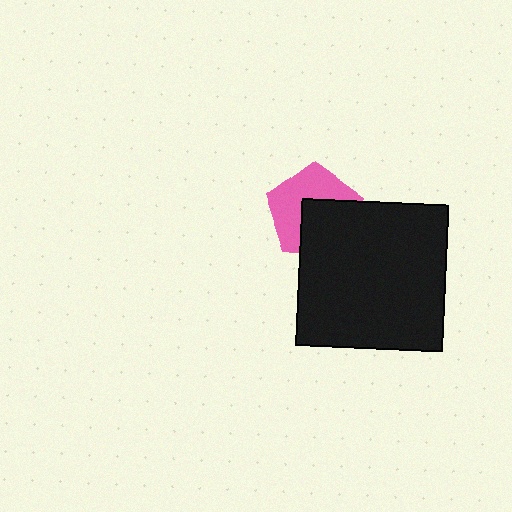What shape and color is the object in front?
The object in front is a black square.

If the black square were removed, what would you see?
You would see the complete pink pentagon.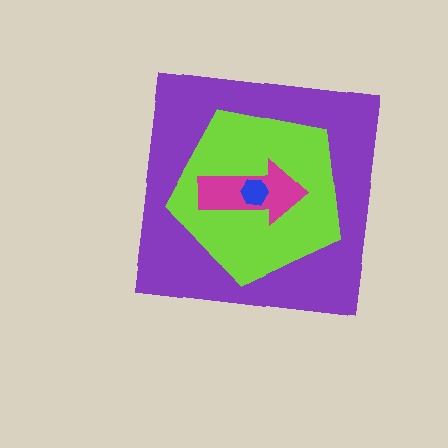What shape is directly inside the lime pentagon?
The magenta arrow.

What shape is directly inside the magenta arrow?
The blue hexagon.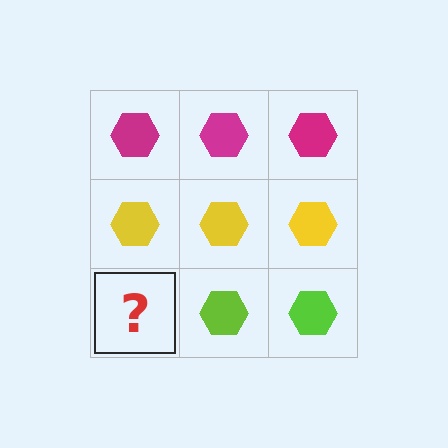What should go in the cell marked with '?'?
The missing cell should contain a lime hexagon.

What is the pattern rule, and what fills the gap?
The rule is that each row has a consistent color. The gap should be filled with a lime hexagon.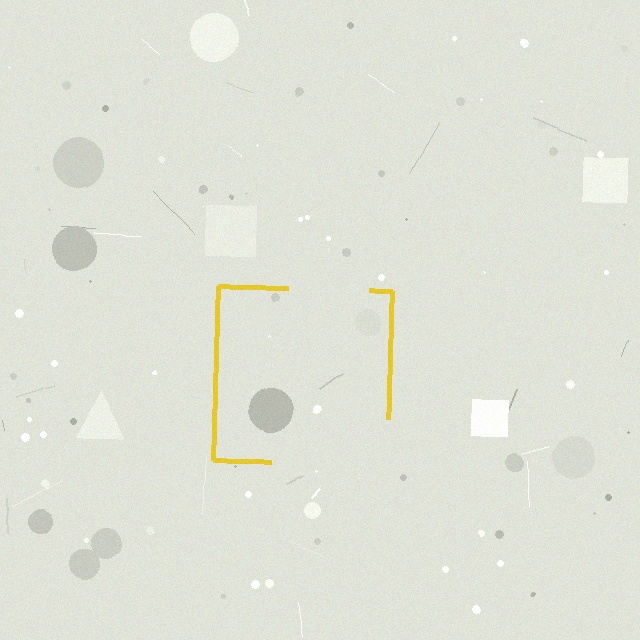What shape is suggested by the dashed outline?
The dashed outline suggests a square.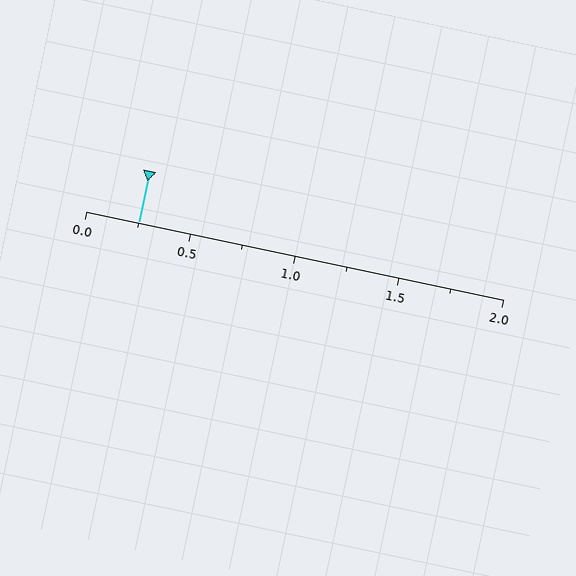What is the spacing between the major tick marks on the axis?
The major ticks are spaced 0.5 apart.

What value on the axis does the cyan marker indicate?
The marker indicates approximately 0.25.